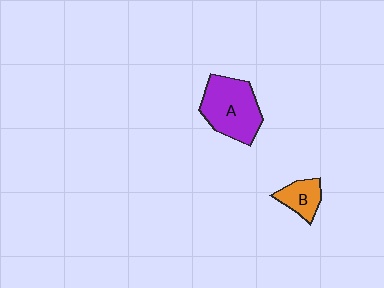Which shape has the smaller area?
Shape B (orange).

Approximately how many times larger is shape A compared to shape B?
Approximately 2.3 times.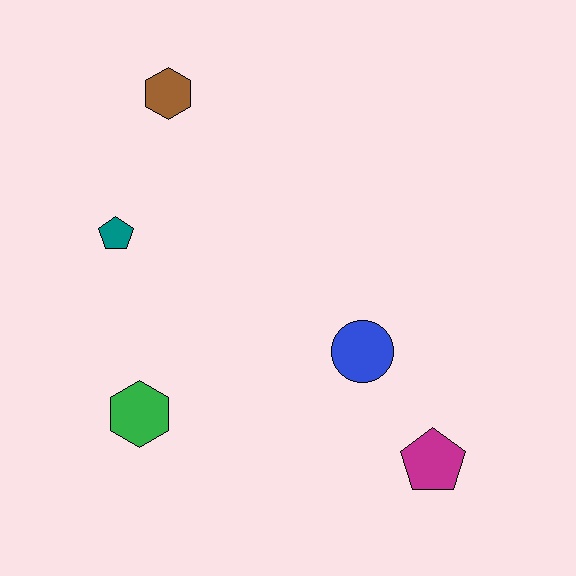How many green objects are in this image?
There is 1 green object.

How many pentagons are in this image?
There are 2 pentagons.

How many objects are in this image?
There are 5 objects.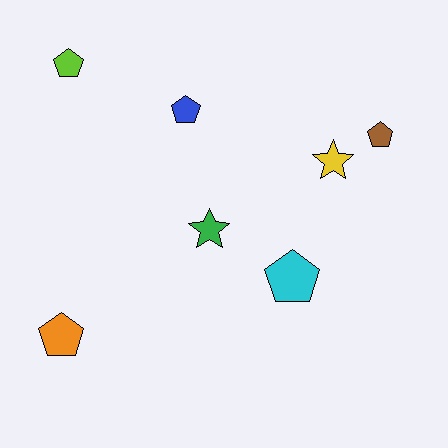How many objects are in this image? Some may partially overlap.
There are 7 objects.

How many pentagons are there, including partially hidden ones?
There are 5 pentagons.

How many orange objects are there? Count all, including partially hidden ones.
There is 1 orange object.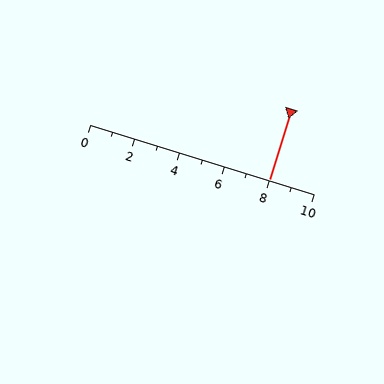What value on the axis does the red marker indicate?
The marker indicates approximately 8.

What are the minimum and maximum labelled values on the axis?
The axis runs from 0 to 10.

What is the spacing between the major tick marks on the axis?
The major ticks are spaced 2 apart.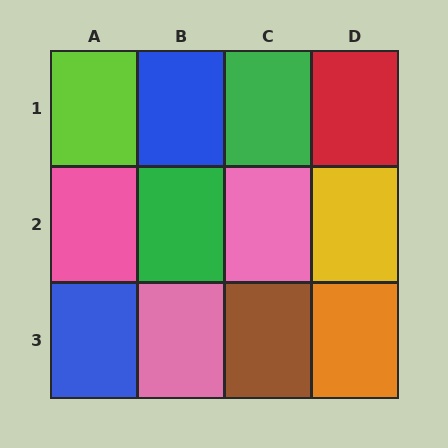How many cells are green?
2 cells are green.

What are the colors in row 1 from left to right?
Lime, blue, green, red.